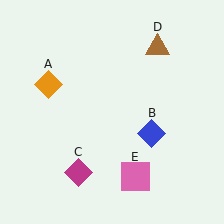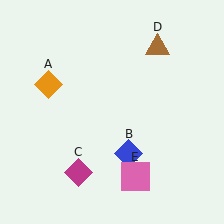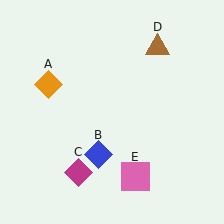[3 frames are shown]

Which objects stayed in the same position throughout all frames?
Orange diamond (object A) and magenta diamond (object C) and brown triangle (object D) and pink square (object E) remained stationary.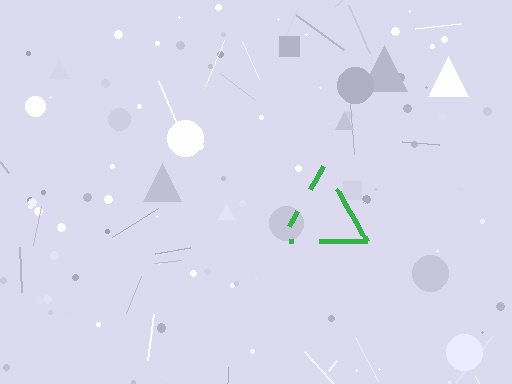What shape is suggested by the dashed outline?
The dashed outline suggests a triangle.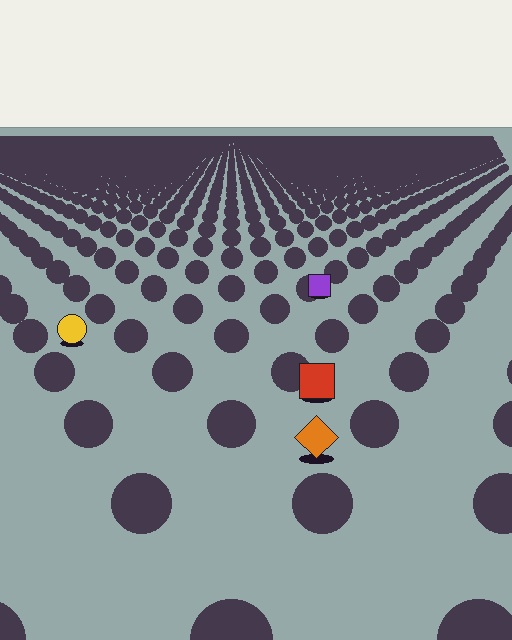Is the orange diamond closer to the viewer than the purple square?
Yes. The orange diamond is closer — you can tell from the texture gradient: the ground texture is coarser near it.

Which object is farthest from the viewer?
The purple square is farthest from the viewer. It appears smaller and the ground texture around it is denser.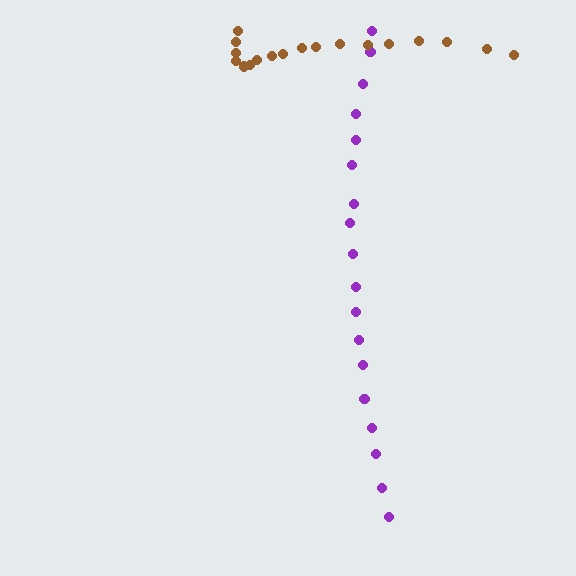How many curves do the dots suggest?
There are 2 distinct paths.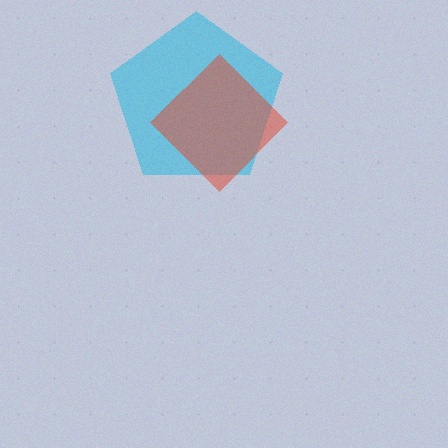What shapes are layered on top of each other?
The layered shapes are: a cyan pentagon, a red diamond.